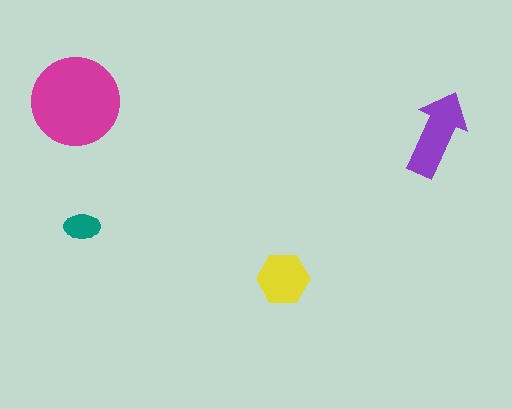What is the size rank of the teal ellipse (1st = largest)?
4th.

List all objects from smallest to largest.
The teal ellipse, the yellow hexagon, the purple arrow, the magenta circle.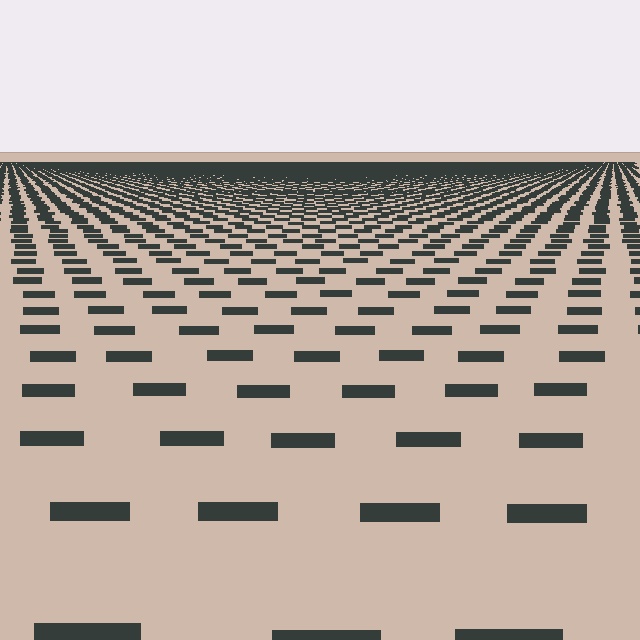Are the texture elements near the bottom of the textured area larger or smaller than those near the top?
Larger. Near the bottom, elements are closer to the viewer and appear at a bigger on-screen size.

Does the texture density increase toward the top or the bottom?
Density increases toward the top.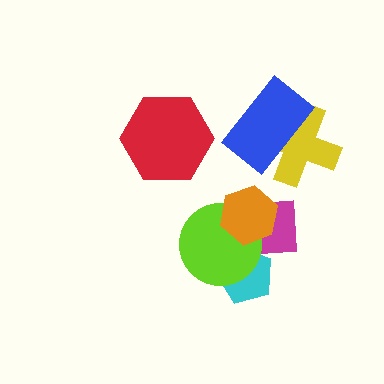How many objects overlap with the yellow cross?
1 object overlaps with the yellow cross.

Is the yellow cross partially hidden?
Yes, it is partially covered by another shape.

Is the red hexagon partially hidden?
No, no other shape covers it.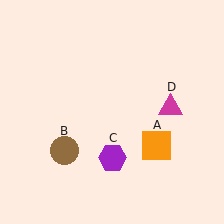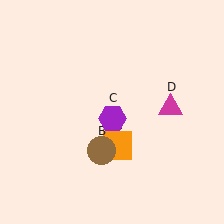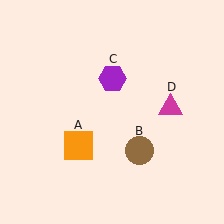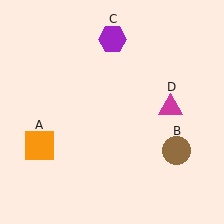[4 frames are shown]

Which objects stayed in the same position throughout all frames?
Magenta triangle (object D) remained stationary.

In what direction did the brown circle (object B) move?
The brown circle (object B) moved right.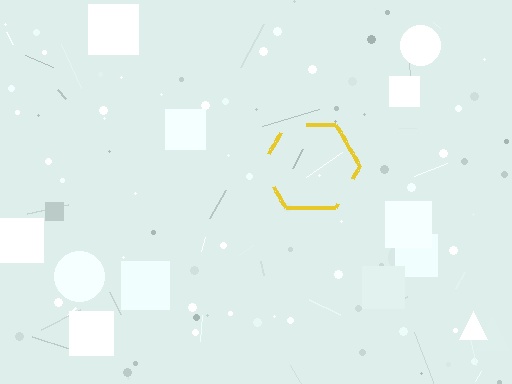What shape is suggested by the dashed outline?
The dashed outline suggests a hexagon.